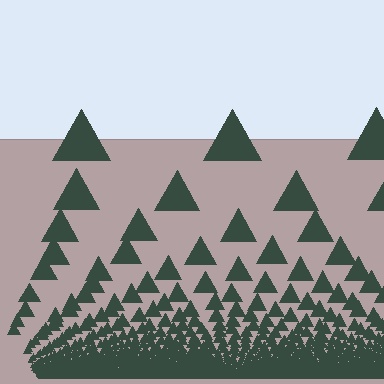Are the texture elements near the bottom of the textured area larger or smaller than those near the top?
Smaller. The gradient is inverted — elements near the bottom are smaller and denser.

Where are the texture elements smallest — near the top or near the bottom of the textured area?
Near the bottom.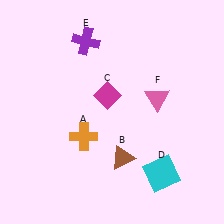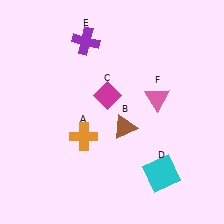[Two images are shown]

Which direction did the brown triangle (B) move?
The brown triangle (B) moved up.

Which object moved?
The brown triangle (B) moved up.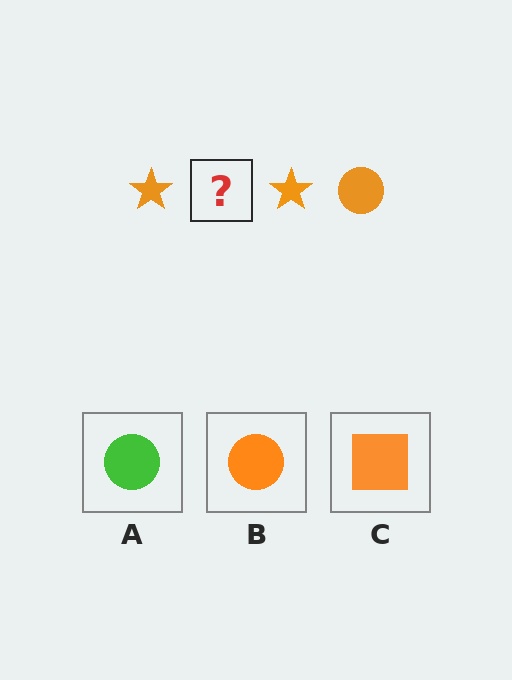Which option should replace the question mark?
Option B.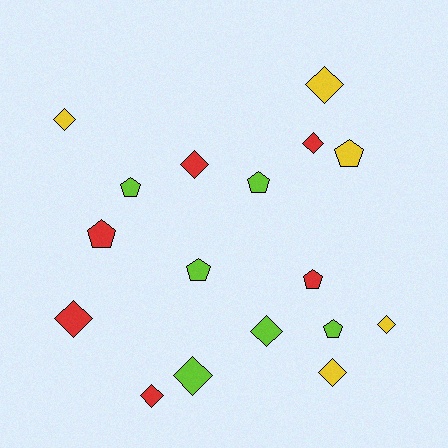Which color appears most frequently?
Lime, with 6 objects.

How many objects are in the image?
There are 17 objects.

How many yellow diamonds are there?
There are 4 yellow diamonds.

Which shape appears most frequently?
Diamond, with 10 objects.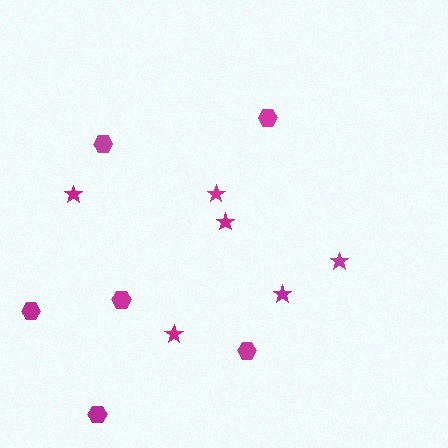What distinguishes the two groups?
There are 2 groups: one group of hexagons (6) and one group of stars (6).